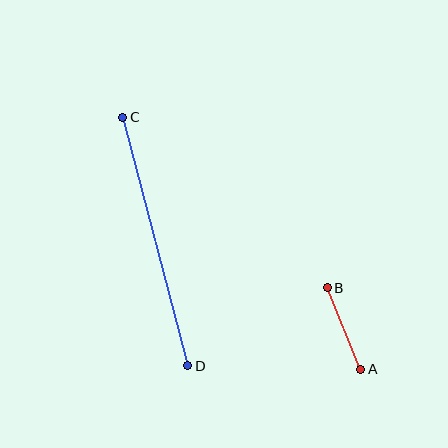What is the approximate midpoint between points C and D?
The midpoint is at approximately (155, 241) pixels.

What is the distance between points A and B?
The distance is approximately 88 pixels.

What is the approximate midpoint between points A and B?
The midpoint is at approximately (344, 329) pixels.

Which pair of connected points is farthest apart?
Points C and D are farthest apart.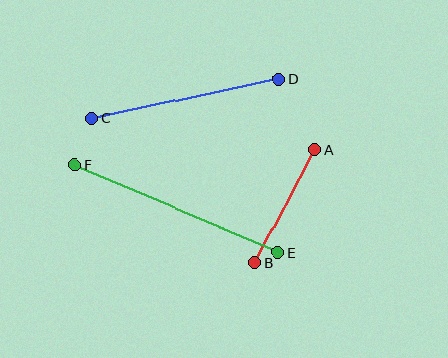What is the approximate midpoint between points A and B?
The midpoint is at approximately (285, 206) pixels.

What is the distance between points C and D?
The distance is approximately 192 pixels.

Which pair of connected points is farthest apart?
Points E and F are farthest apart.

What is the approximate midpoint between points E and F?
The midpoint is at approximately (176, 209) pixels.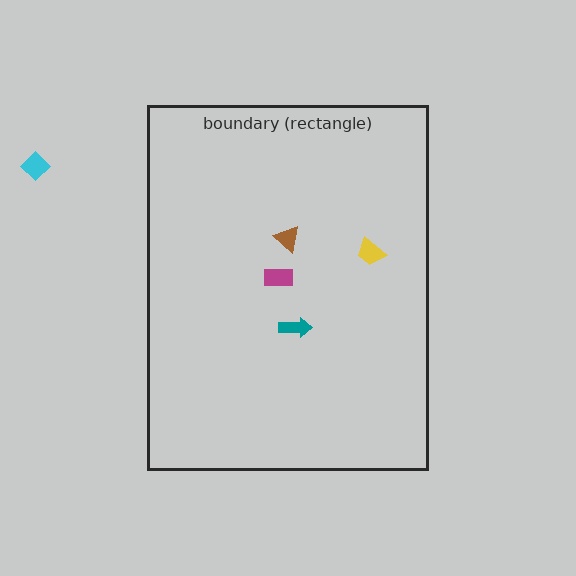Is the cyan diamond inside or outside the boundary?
Outside.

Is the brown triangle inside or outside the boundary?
Inside.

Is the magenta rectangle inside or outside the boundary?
Inside.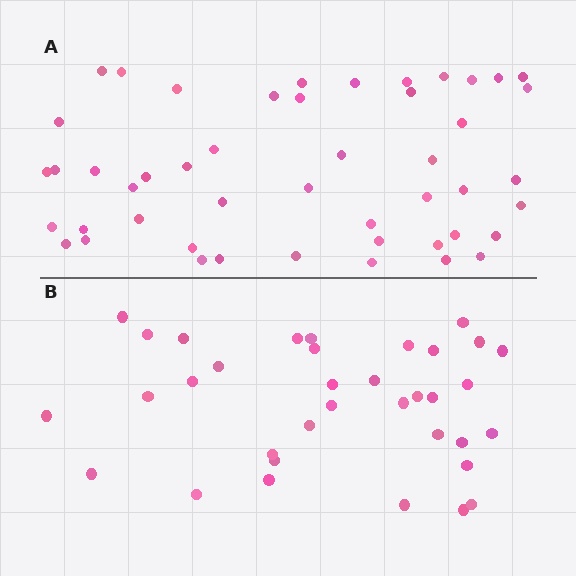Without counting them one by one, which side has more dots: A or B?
Region A (the top region) has more dots.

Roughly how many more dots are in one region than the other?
Region A has approximately 15 more dots than region B.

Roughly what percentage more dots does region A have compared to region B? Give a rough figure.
About 35% more.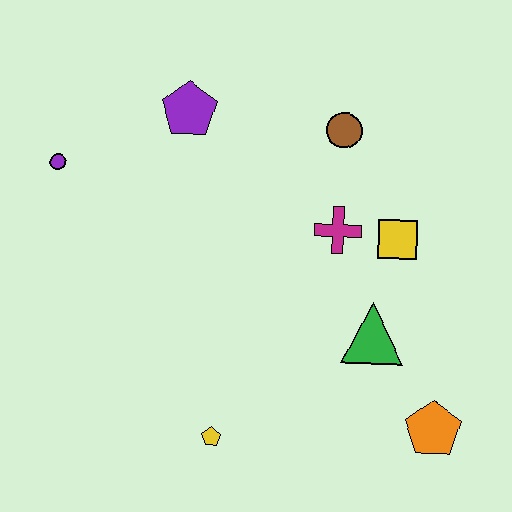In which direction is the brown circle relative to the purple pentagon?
The brown circle is to the right of the purple pentagon.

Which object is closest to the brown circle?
The magenta cross is closest to the brown circle.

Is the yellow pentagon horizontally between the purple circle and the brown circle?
Yes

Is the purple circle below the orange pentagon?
No